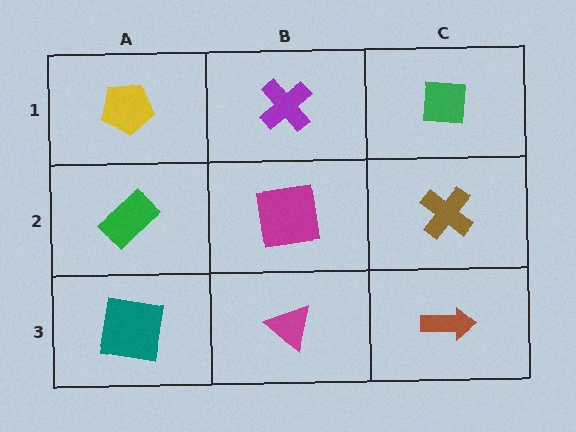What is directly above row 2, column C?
A green square.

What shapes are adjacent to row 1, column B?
A magenta square (row 2, column B), a yellow pentagon (row 1, column A), a green square (row 1, column C).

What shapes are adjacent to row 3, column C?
A brown cross (row 2, column C), a magenta triangle (row 3, column B).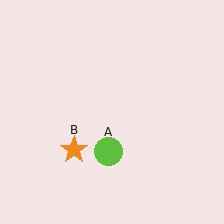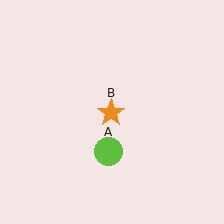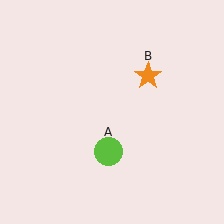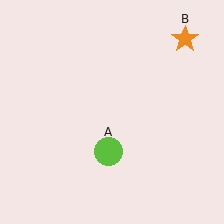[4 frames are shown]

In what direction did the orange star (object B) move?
The orange star (object B) moved up and to the right.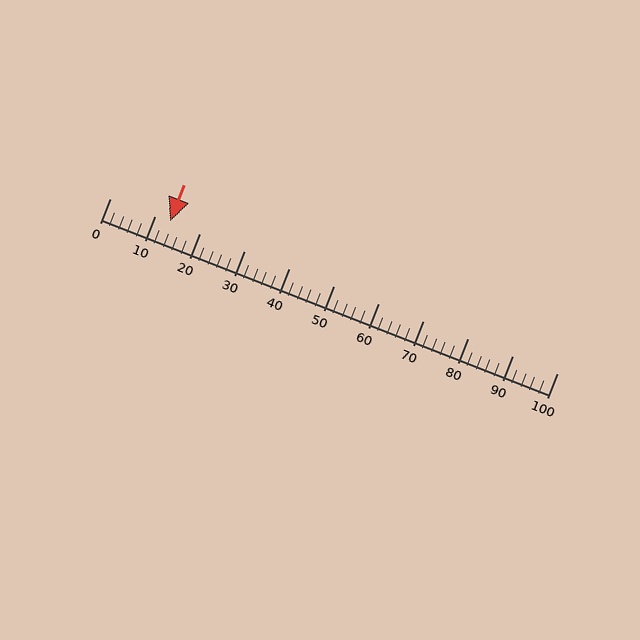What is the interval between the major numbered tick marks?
The major tick marks are spaced 10 units apart.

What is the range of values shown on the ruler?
The ruler shows values from 0 to 100.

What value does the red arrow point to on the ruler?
The red arrow points to approximately 14.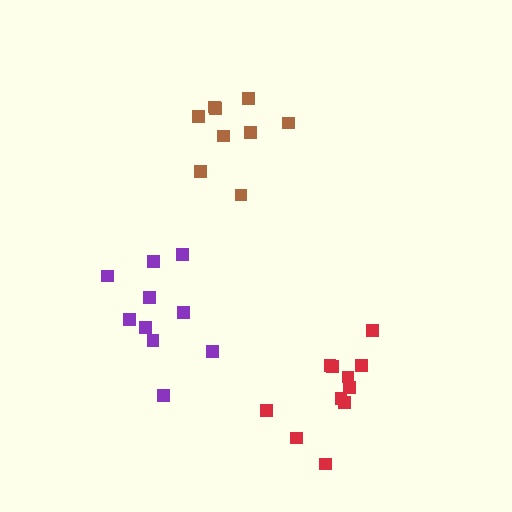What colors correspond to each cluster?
The clusters are colored: purple, red, brown.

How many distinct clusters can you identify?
There are 3 distinct clusters.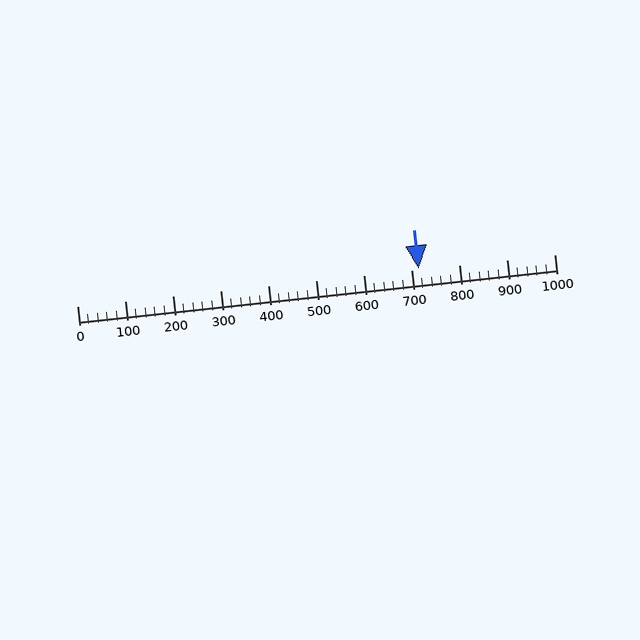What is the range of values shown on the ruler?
The ruler shows values from 0 to 1000.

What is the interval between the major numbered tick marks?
The major tick marks are spaced 100 units apart.